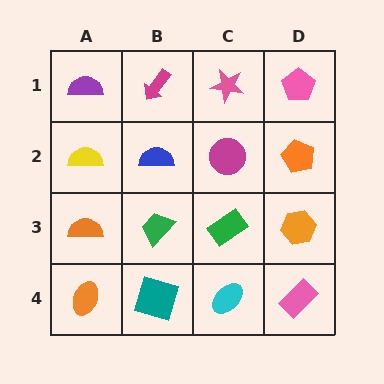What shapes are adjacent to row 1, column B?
A blue semicircle (row 2, column B), a purple semicircle (row 1, column A), a pink star (row 1, column C).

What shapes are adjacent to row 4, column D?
An orange hexagon (row 3, column D), a cyan ellipse (row 4, column C).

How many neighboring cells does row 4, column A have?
2.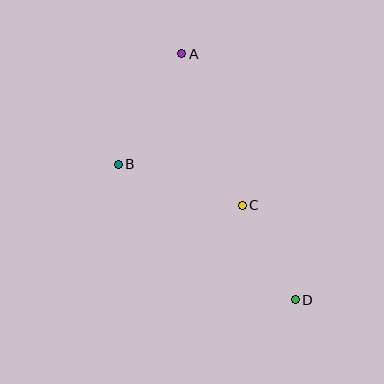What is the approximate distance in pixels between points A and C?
The distance between A and C is approximately 163 pixels.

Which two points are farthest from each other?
Points A and D are farthest from each other.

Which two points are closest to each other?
Points C and D are closest to each other.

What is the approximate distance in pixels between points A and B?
The distance between A and B is approximately 127 pixels.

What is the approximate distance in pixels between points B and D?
The distance between B and D is approximately 223 pixels.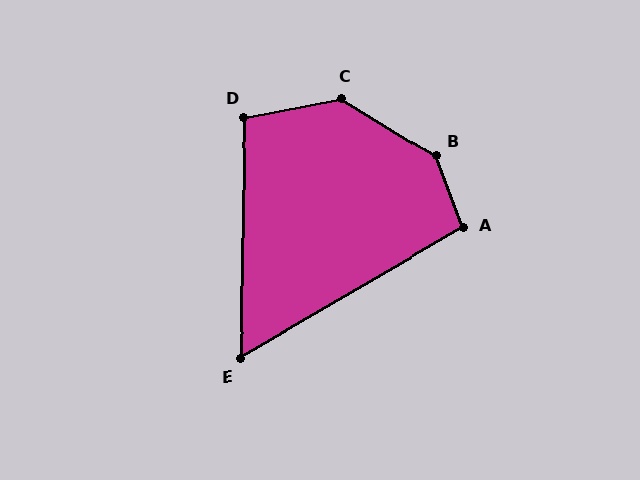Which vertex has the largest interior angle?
B, at approximately 142 degrees.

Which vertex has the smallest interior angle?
E, at approximately 59 degrees.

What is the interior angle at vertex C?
Approximately 137 degrees (obtuse).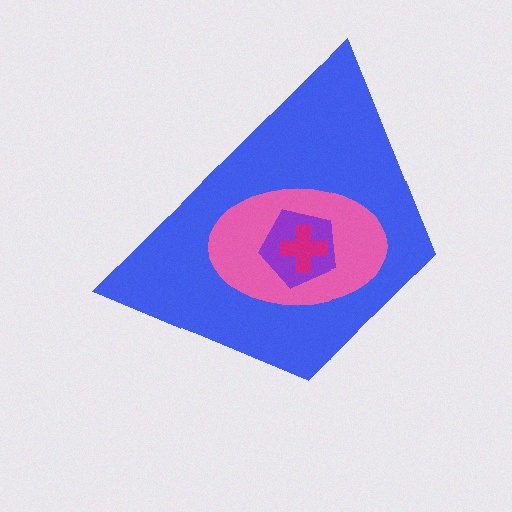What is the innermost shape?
The magenta cross.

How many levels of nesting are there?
4.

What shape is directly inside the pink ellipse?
The purple pentagon.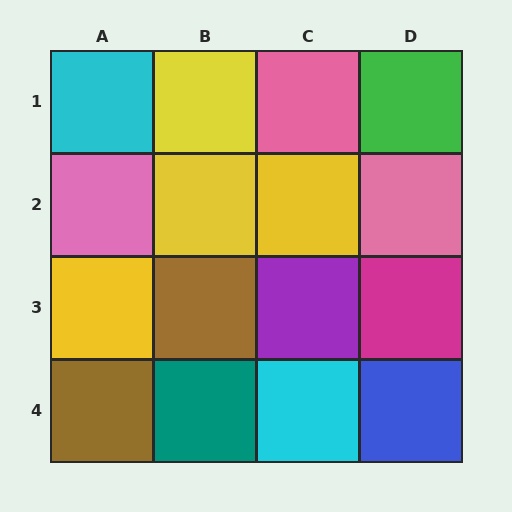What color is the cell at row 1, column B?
Yellow.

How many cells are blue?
1 cell is blue.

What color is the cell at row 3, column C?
Purple.